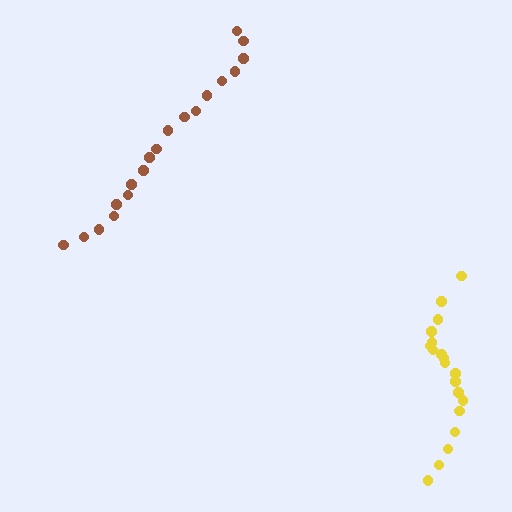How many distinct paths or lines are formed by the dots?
There are 2 distinct paths.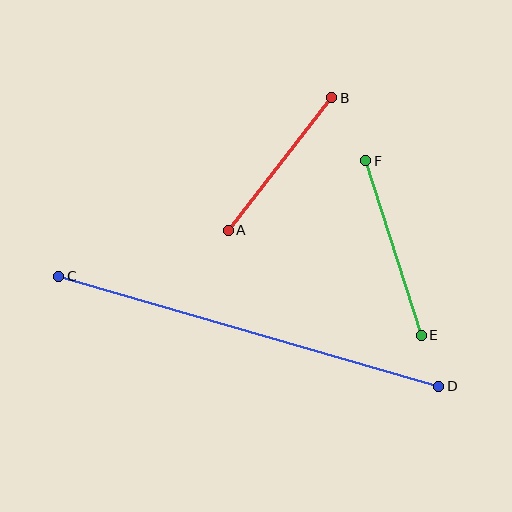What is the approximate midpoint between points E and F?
The midpoint is at approximately (394, 248) pixels.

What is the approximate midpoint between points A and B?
The midpoint is at approximately (280, 164) pixels.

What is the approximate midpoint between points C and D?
The midpoint is at approximately (249, 331) pixels.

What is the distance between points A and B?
The distance is approximately 168 pixels.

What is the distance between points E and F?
The distance is approximately 183 pixels.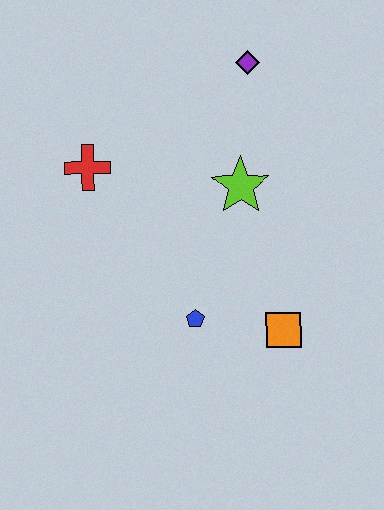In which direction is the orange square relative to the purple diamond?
The orange square is below the purple diamond.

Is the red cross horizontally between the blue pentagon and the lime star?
No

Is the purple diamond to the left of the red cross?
No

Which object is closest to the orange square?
The blue pentagon is closest to the orange square.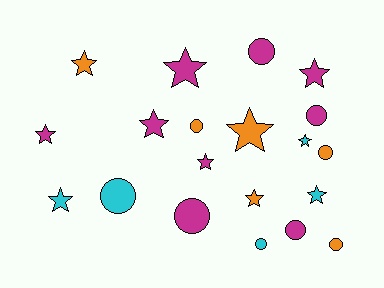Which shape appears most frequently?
Star, with 11 objects.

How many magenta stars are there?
There are 5 magenta stars.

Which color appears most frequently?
Magenta, with 9 objects.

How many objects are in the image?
There are 20 objects.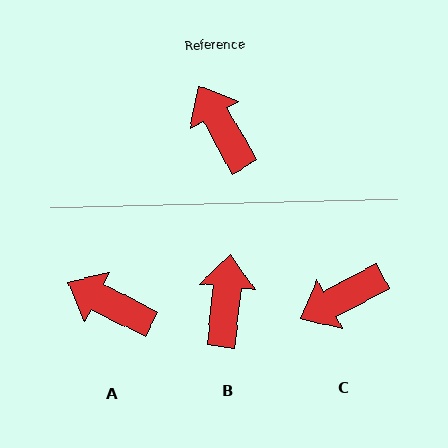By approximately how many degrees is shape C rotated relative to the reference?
Approximately 87 degrees counter-clockwise.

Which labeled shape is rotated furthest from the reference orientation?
C, about 87 degrees away.